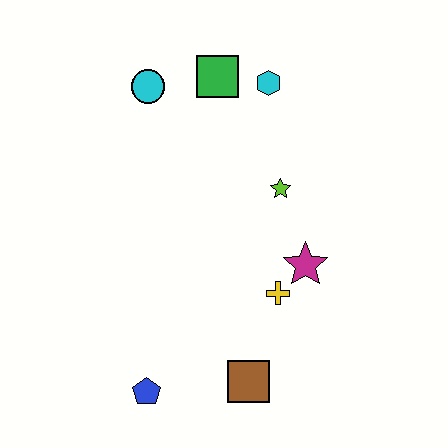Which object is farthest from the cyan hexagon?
The blue pentagon is farthest from the cyan hexagon.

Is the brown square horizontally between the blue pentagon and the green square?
No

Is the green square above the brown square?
Yes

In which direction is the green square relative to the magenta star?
The green square is above the magenta star.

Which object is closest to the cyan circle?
The green square is closest to the cyan circle.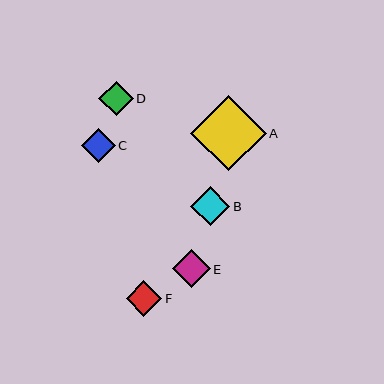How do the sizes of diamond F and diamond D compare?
Diamond F and diamond D are approximately the same size.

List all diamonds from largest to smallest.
From largest to smallest: A, B, E, F, D, C.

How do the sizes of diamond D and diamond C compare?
Diamond D and diamond C are approximately the same size.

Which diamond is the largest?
Diamond A is the largest with a size of approximately 75 pixels.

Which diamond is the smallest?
Diamond C is the smallest with a size of approximately 34 pixels.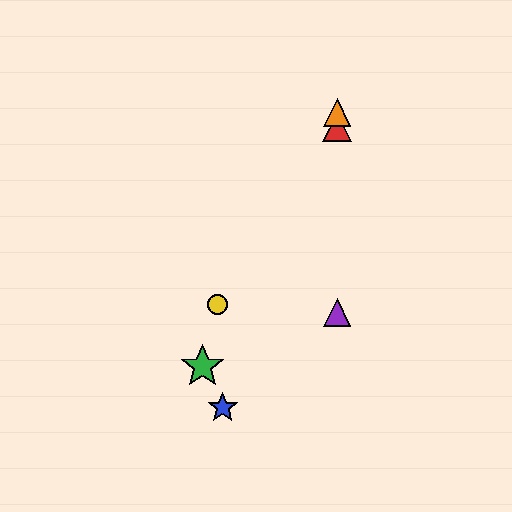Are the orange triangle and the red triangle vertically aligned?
Yes, both are at x≈337.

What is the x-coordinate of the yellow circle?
The yellow circle is at x≈217.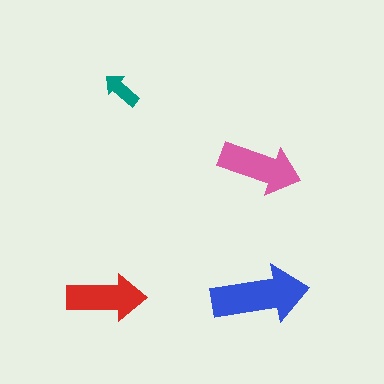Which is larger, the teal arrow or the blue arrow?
The blue one.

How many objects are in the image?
There are 4 objects in the image.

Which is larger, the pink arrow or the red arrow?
The pink one.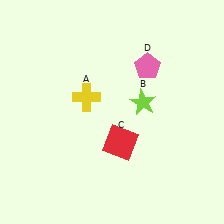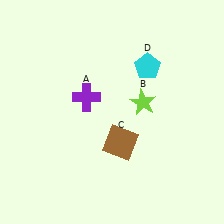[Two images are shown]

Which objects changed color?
A changed from yellow to purple. C changed from red to brown. D changed from pink to cyan.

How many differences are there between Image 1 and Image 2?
There are 3 differences between the two images.